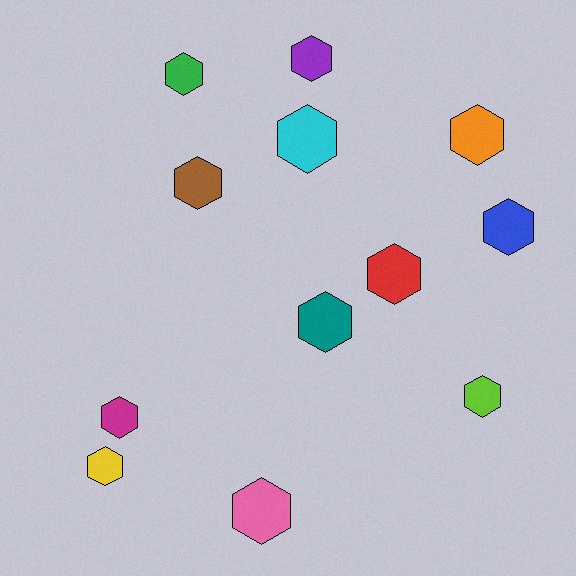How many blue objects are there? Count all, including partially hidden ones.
There is 1 blue object.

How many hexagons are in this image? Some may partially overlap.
There are 12 hexagons.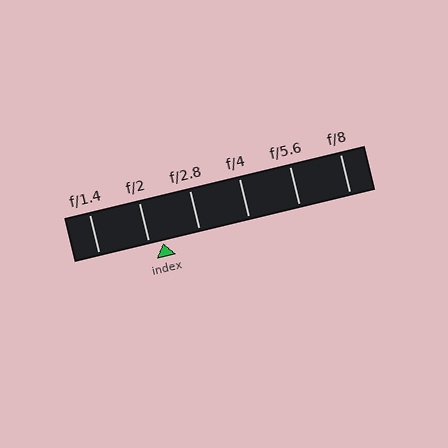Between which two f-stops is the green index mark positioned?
The index mark is between f/2 and f/2.8.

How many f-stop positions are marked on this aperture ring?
There are 6 f-stop positions marked.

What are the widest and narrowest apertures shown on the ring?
The widest aperture shown is f/1.4 and the narrowest is f/8.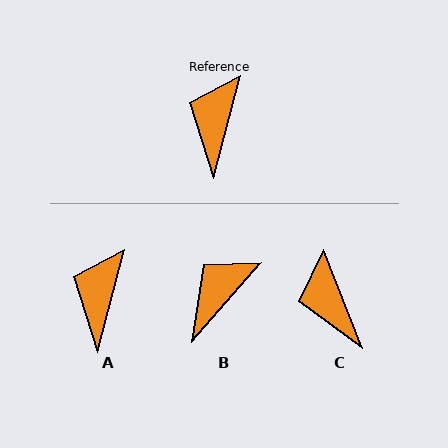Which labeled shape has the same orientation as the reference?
A.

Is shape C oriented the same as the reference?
No, it is off by about 36 degrees.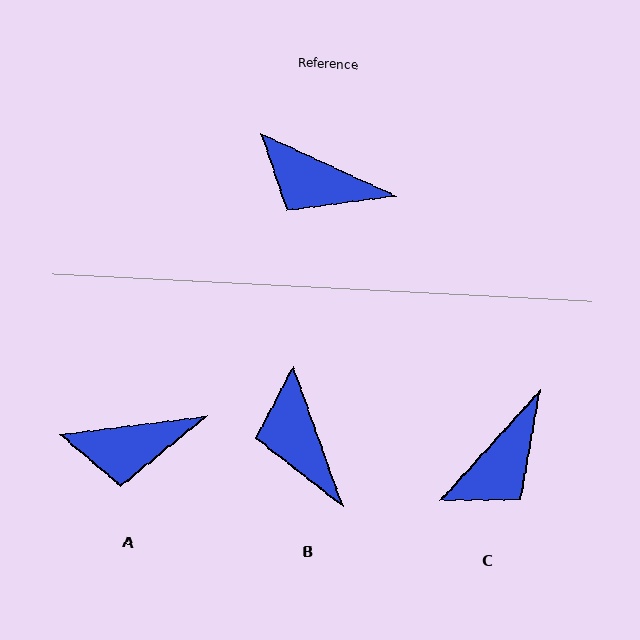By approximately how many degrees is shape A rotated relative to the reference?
Approximately 32 degrees counter-clockwise.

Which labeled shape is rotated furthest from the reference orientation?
C, about 72 degrees away.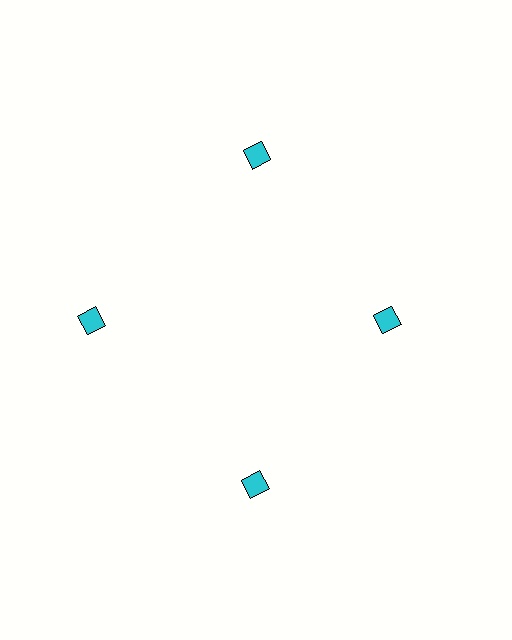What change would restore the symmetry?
The symmetry would be restored by moving it outward, back onto the ring so that all 4 diamonds sit at equal angles and equal distance from the center.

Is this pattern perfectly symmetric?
No. The 4 cyan diamonds are arranged in a ring, but one element near the 3 o'clock position is pulled inward toward the center, breaking the 4-fold rotational symmetry.